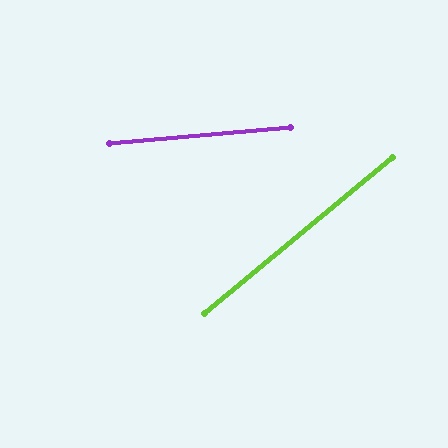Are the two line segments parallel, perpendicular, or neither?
Neither parallel nor perpendicular — they differ by about 35°.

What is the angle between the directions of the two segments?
Approximately 35 degrees.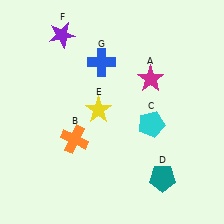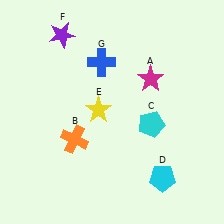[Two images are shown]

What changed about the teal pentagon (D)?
In Image 1, D is teal. In Image 2, it changed to cyan.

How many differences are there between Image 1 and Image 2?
There is 1 difference between the two images.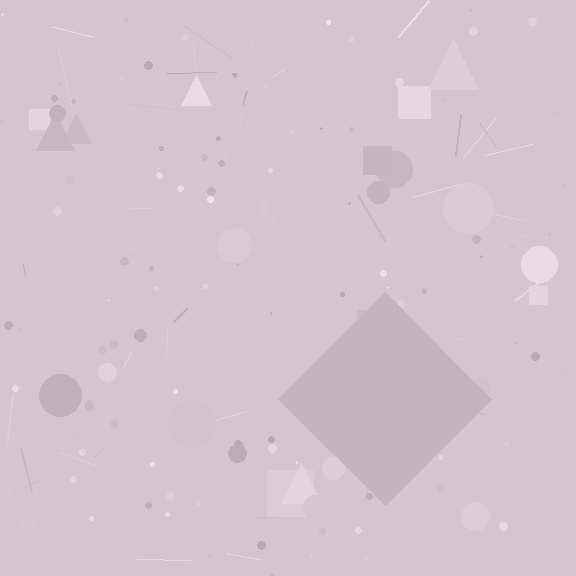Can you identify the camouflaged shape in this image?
The camouflaged shape is a diamond.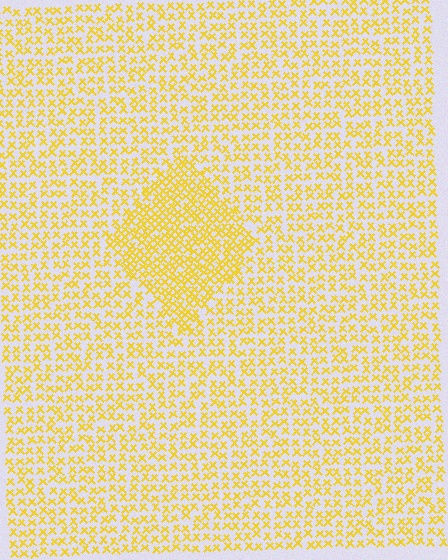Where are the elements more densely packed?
The elements are more densely packed inside the diamond boundary.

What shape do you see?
I see a diamond.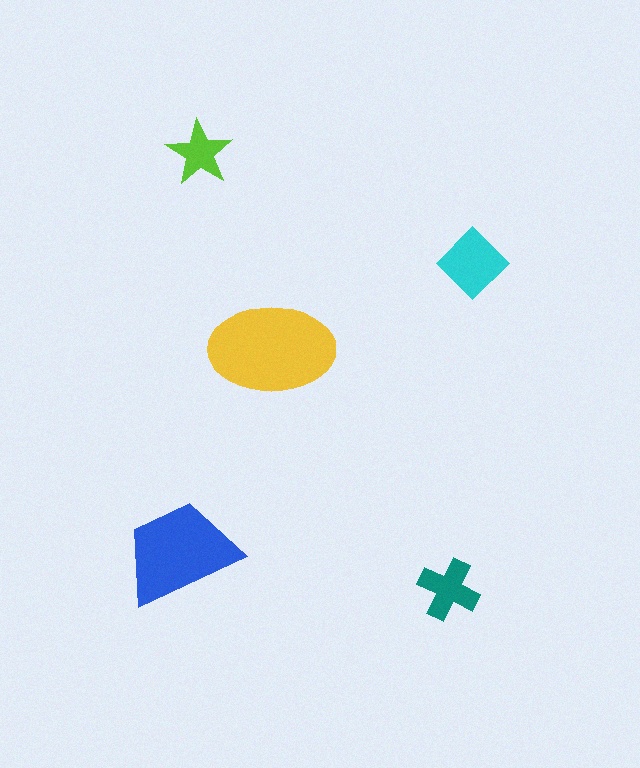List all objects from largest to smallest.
The yellow ellipse, the blue trapezoid, the cyan diamond, the teal cross, the lime star.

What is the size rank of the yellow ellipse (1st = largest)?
1st.